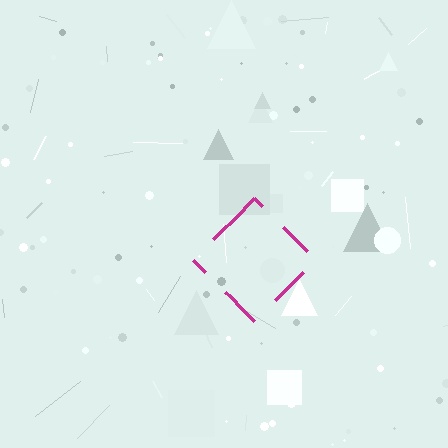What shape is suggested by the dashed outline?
The dashed outline suggests a diamond.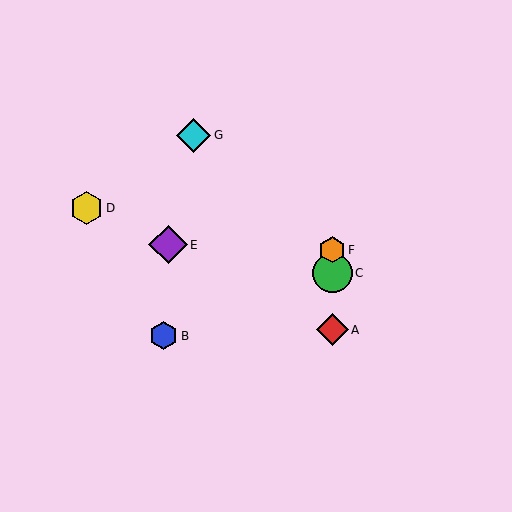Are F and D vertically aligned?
No, F is at x≈332 and D is at x≈87.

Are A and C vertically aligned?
Yes, both are at x≈332.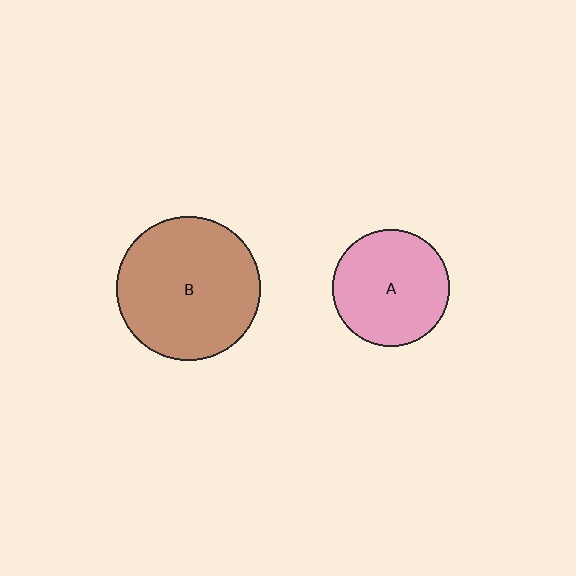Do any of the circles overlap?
No, none of the circles overlap.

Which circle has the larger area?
Circle B (brown).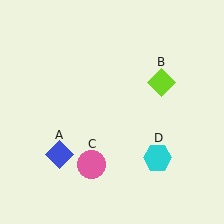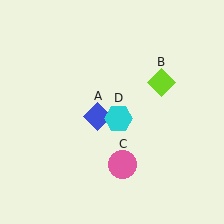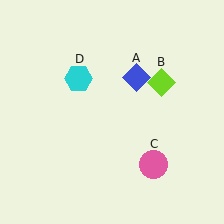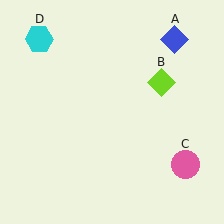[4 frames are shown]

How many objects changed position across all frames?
3 objects changed position: blue diamond (object A), pink circle (object C), cyan hexagon (object D).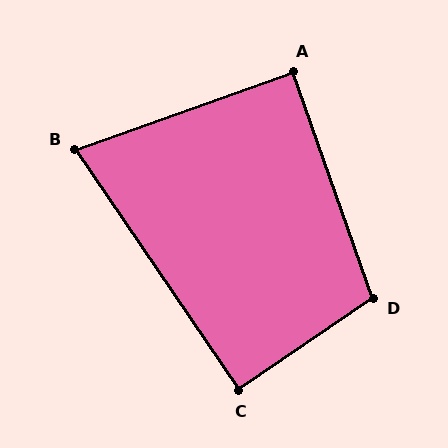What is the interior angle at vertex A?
Approximately 90 degrees (approximately right).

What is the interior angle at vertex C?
Approximately 90 degrees (approximately right).